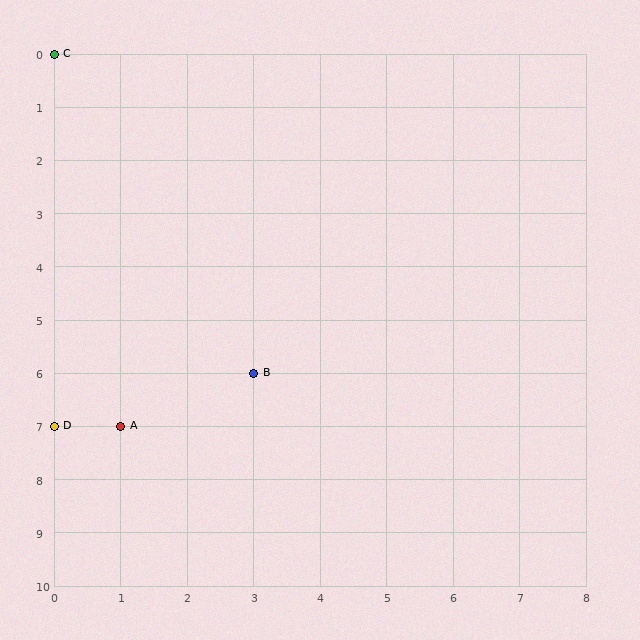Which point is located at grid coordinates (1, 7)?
Point A is at (1, 7).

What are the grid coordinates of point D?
Point D is at grid coordinates (0, 7).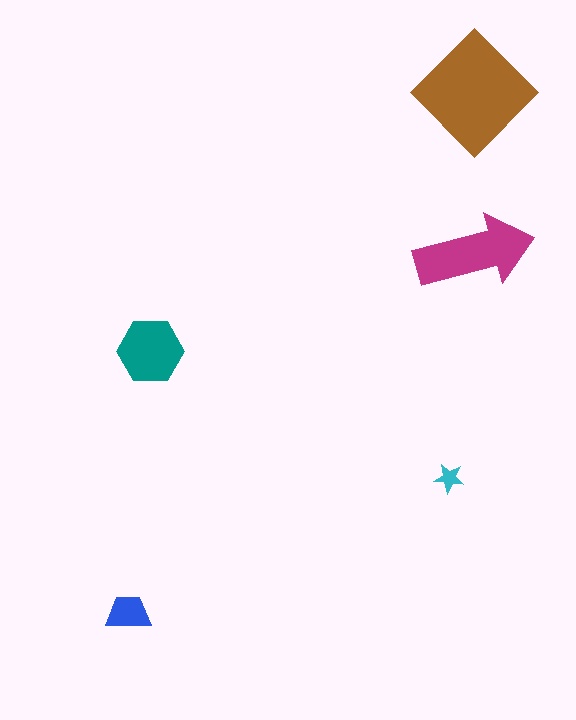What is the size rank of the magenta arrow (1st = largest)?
2nd.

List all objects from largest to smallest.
The brown diamond, the magenta arrow, the teal hexagon, the blue trapezoid, the cyan star.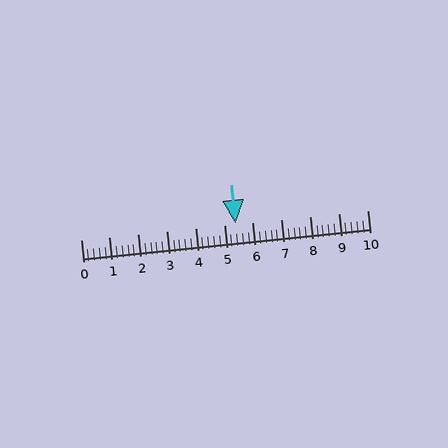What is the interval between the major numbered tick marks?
The major tick marks are spaced 1 units apart.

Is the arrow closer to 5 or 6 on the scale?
The arrow is closer to 5.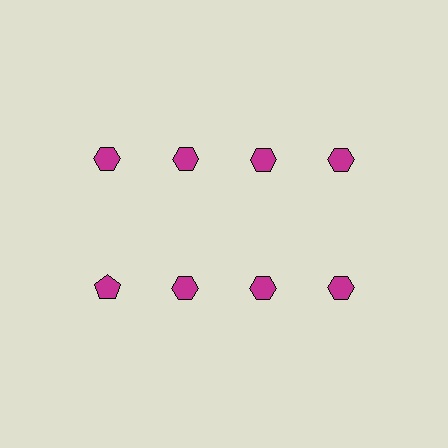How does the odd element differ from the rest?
It has a different shape: pentagon instead of hexagon.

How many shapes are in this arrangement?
There are 8 shapes arranged in a grid pattern.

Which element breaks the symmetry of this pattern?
The magenta pentagon in the second row, leftmost column breaks the symmetry. All other shapes are magenta hexagons.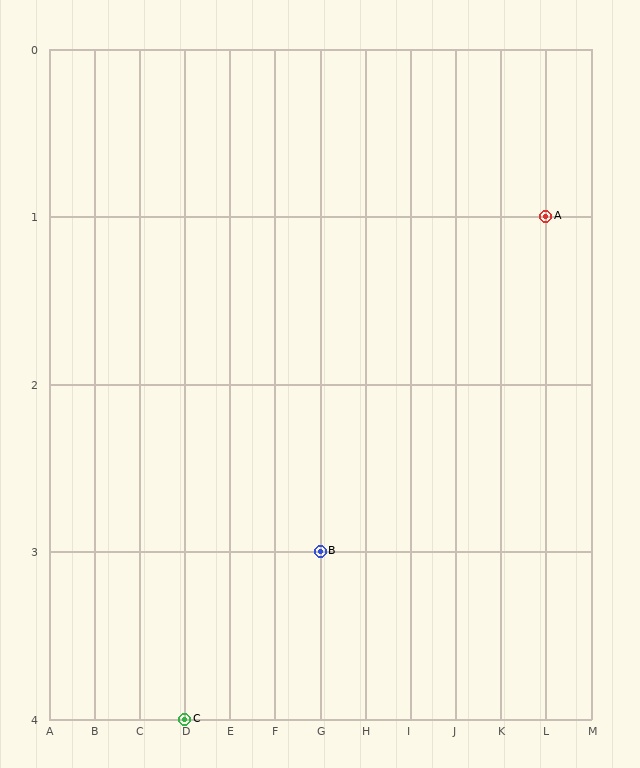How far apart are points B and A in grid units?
Points B and A are 5 columns and 2 rows apart (about 5.4 grid units diagonally).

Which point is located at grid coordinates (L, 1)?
Point A is at (L, 1).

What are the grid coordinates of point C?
Point C is at grid coordinates (D, 4).